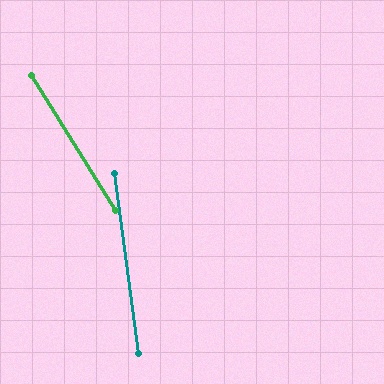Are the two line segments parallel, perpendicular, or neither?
Neither parallel nor perpendicular — they differ by about 24°.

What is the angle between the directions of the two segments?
Approximately 24 degrees.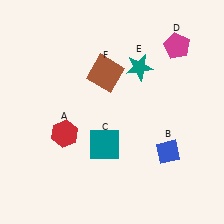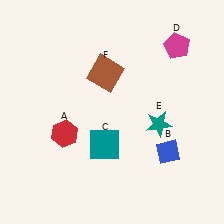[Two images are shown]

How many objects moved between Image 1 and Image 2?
1 object moved between the two images.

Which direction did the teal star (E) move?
The teal star (E) moved down.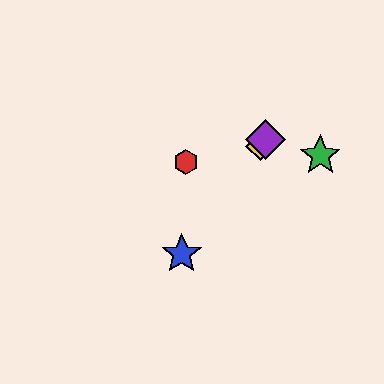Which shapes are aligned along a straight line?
The blue star, the yellow diamond, the purple diamond are aligned along a straight line.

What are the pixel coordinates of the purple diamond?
The purple diamond is at (265, 139).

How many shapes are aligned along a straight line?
3 shapes (the blue star, the yellow diamond, the purple diamond) are aligned along a straight line.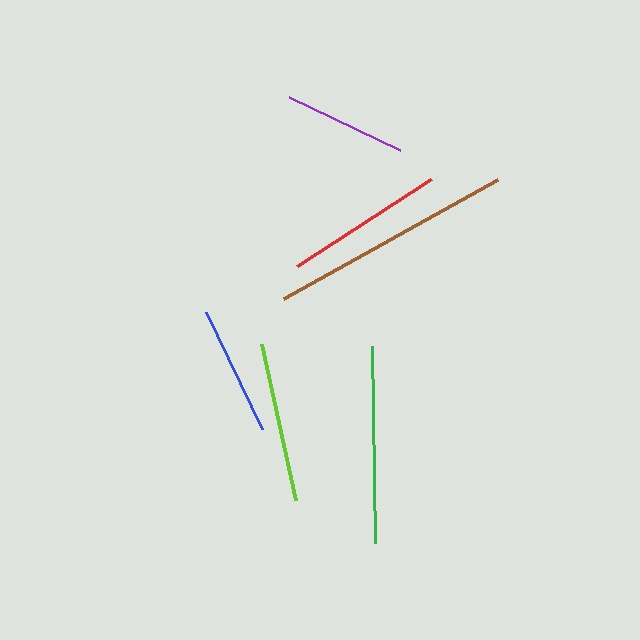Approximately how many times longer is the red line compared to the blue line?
The red line is approximately 1.2 times the length of the blue line.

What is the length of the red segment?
The red segment is approximately 159 pixels long.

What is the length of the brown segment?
The brown segment is approximately 245 pixels long.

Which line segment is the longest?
The brown line is the longest at approximately 245 pixels.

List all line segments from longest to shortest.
From longest to shortest: brown, green, lime, red, blue, purple.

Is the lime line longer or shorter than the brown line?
The brown line is longer than the lime line.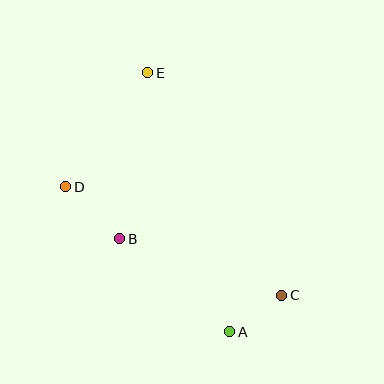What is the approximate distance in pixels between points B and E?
The distance between B and E is approximately 168 pixels.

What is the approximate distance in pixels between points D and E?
The distance between D and E is approximately 140 pixels.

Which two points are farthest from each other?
Points A and E are farthest from each other.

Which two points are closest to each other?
Points A and C are closest to each other.